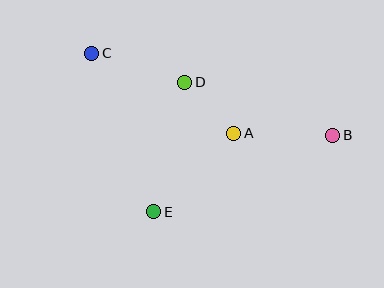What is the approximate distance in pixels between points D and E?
The distance between D and E is approximately 133 pixels.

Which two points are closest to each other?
Points A and D are closest to each other.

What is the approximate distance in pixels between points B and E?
The distance between B and E is approximately 195 pixels.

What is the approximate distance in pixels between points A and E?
The distance between A and E is approximately 112 pixels.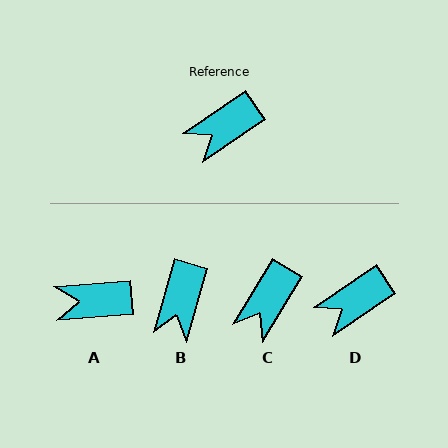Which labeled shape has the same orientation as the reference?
D.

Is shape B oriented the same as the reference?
No, it is off by about 40 degrees.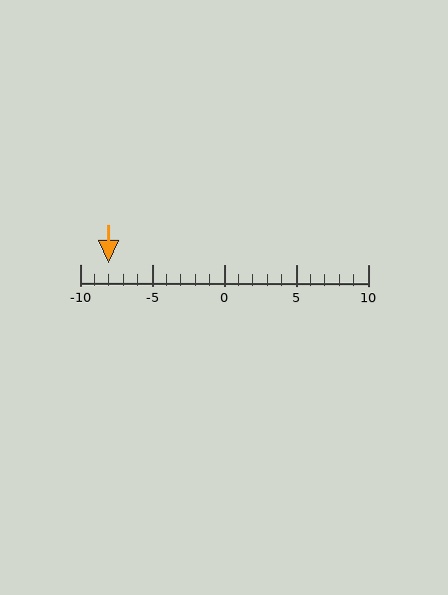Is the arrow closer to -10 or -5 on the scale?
The arrow is closer to -10.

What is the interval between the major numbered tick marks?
The major tick marks are spaced 5 units apart.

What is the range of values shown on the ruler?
The ruler shows values from -10 to 10.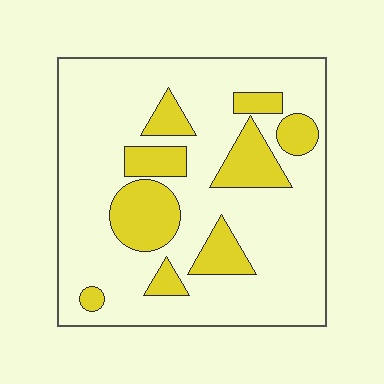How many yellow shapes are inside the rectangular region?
9.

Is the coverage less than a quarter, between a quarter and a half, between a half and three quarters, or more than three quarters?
Less than a quarter.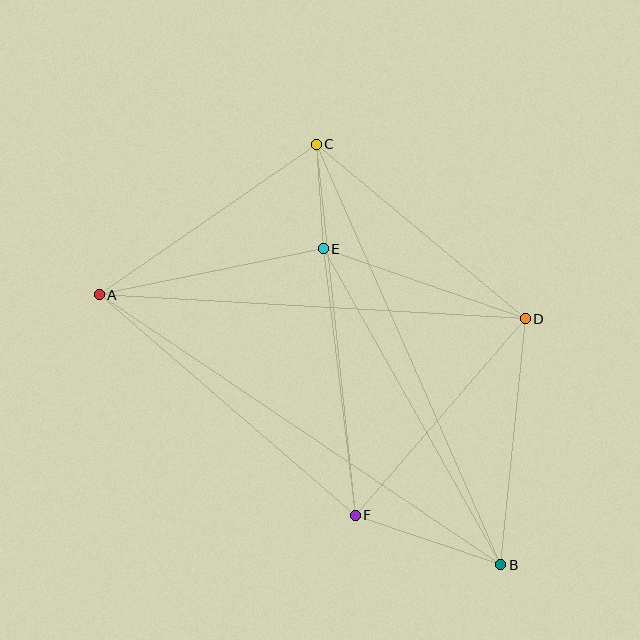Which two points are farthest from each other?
Points A and B are farthest from each other.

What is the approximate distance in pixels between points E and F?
The distance between E and F is approximately 268 pixels.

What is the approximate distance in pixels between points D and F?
The distance between D and F is approximately 260 pixels.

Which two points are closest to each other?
Points C and E are closest to each other.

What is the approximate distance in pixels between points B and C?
The distance between B and C is approximately 459 pixels.